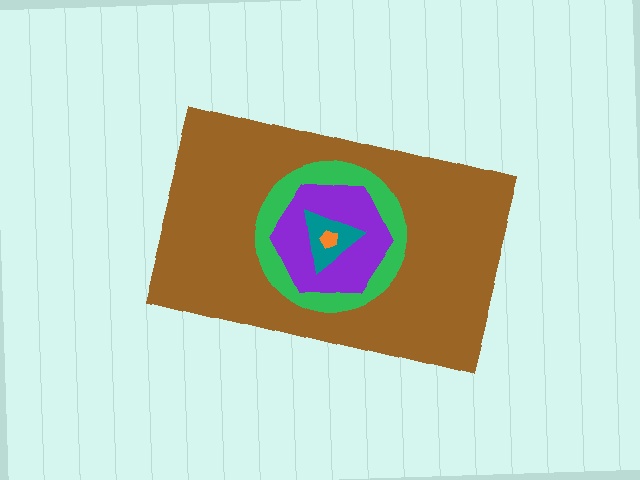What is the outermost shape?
The brown rectangle.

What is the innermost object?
The orange pentagon.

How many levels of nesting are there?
5.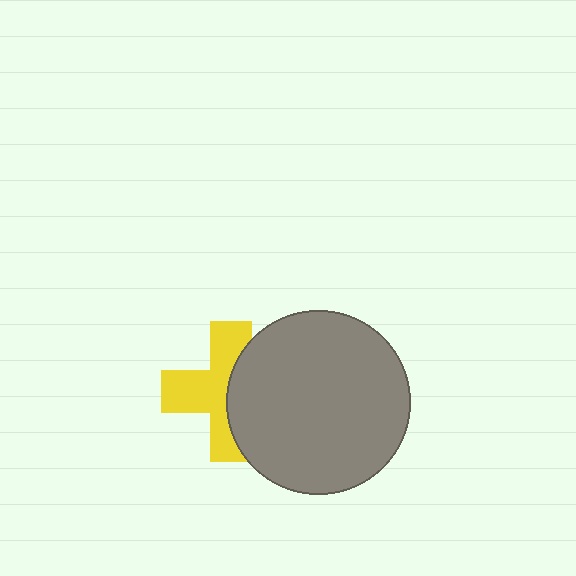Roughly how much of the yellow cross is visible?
About half of it is visible (roughly 57%).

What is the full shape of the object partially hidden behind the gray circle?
The partially hidden object is a yellow cross.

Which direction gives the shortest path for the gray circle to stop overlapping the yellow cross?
Moving right gives the shortest separation.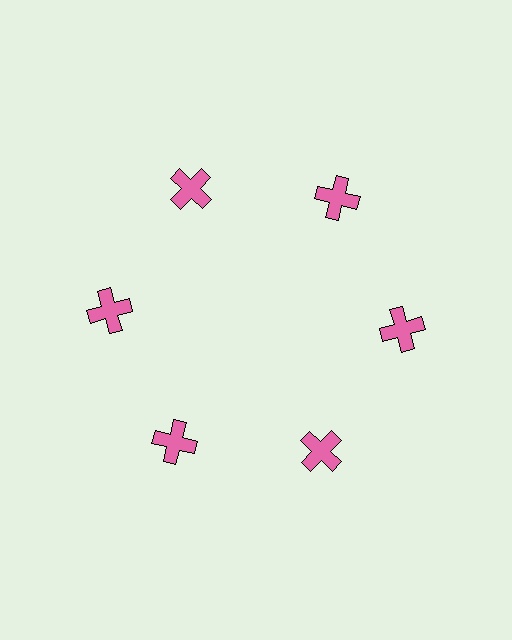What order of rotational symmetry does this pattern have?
This pattern has 6-fold rotational symmetry.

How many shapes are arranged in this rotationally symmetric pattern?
There are 6 shapes, arranged in 6 groups of 1.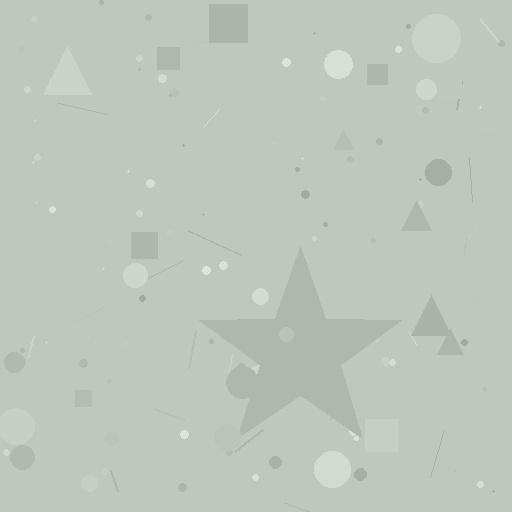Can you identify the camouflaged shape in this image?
The camouflaged shape is a star.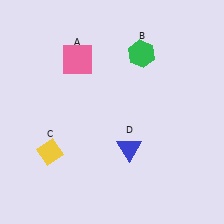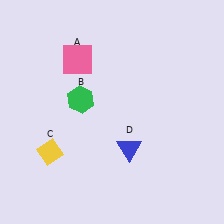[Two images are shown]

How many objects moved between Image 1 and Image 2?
1 object moved between the two images.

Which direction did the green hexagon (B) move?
The green hexagon (B) moved left.